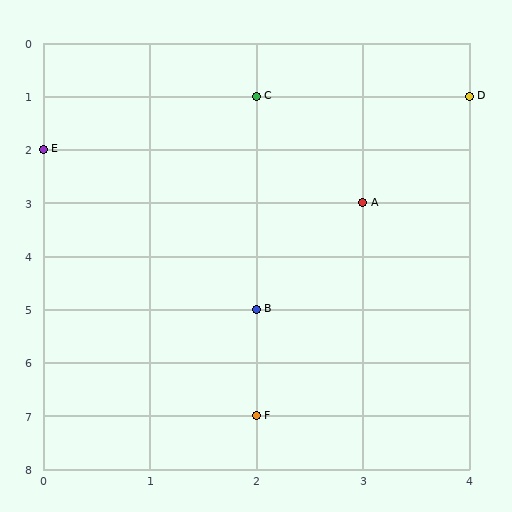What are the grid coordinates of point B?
Point B is at grid coordinates (2, 5).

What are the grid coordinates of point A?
Point A is at grid coordinates (3, 3).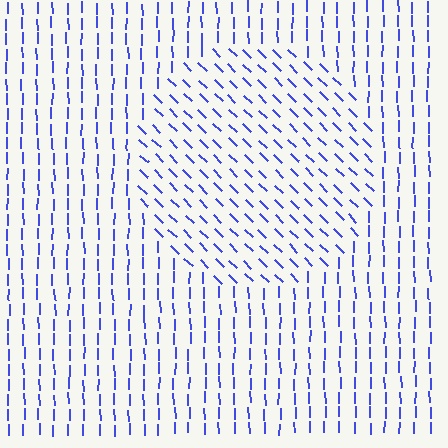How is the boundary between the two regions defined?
The boundary is defined purely by a change in line orientation (approximately 45 degrees difference). All lines are the same color and thickness.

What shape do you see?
I see a circle.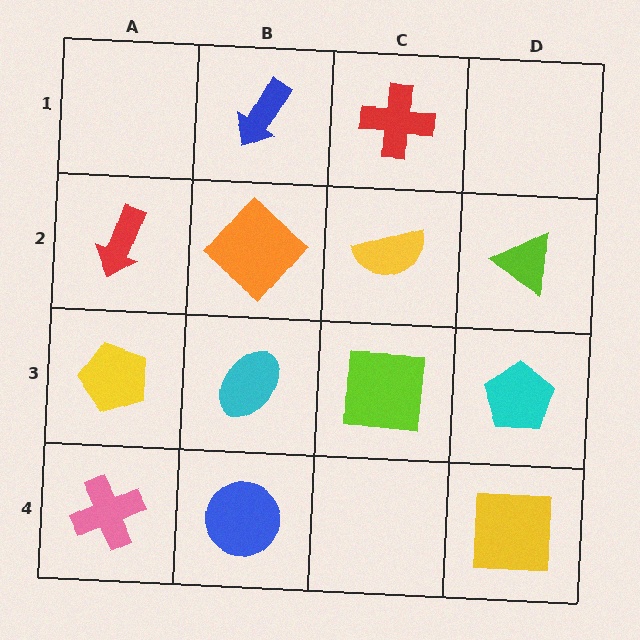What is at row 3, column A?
A yellow pentagon.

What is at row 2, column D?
A lime triangle.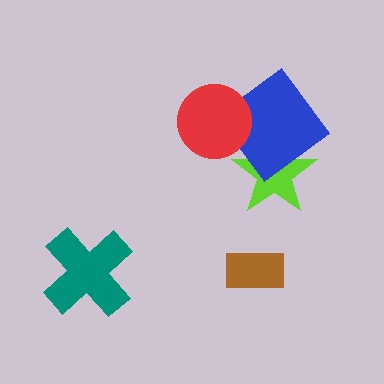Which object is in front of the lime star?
The blue diamond is in front of the lime star.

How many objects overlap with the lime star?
1 object overlaps with the lime star.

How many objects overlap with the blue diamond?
2 objects overlap with the blue diamond.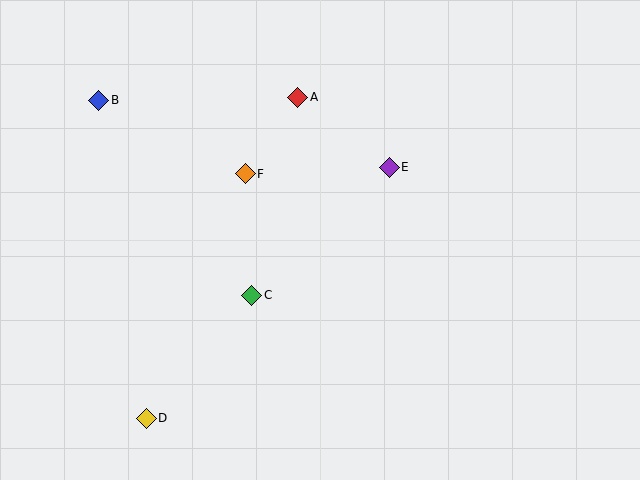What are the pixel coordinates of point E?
Point E is at (389, 167).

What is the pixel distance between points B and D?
The distance between B and D is 321 pixels.